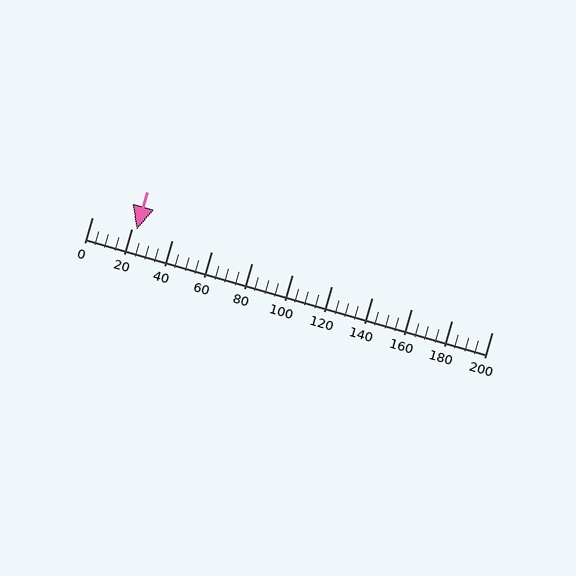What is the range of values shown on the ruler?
The ruler shows values from 0 to 200.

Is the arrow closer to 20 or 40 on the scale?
The arrow is closer to 20.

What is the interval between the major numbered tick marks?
The major tick marks are spaced 20 units apart.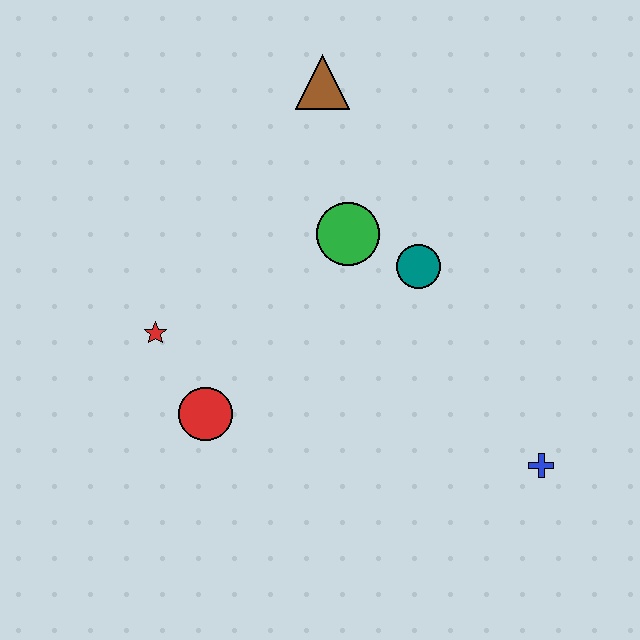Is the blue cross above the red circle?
No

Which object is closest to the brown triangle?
The green circle is closest to the brown triangle.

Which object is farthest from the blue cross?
The brown triangle is farthest from the blue cross.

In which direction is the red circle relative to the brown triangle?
The red circle is below the brown triangle.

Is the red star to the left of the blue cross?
Yes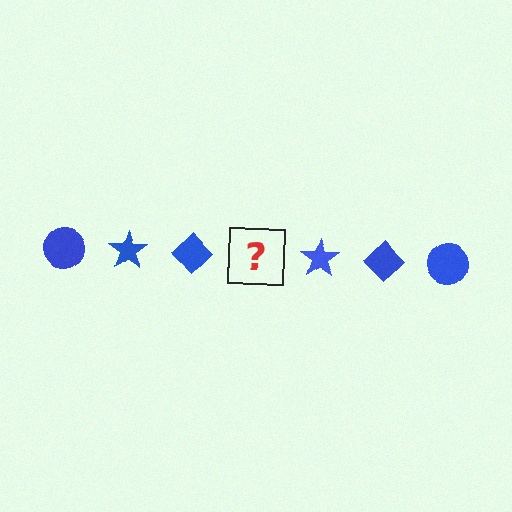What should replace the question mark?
The question mark should be replaced with a blue circle.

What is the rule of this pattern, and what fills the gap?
The rule is that the pattern cycles through circle, star, diamond shapes in blue. The gap should be filled with a blue circle.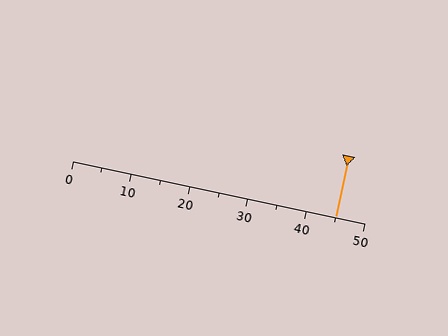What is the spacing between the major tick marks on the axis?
The major ticks are spaced 10 apart.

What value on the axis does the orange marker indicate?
The marker indicates approximately 45.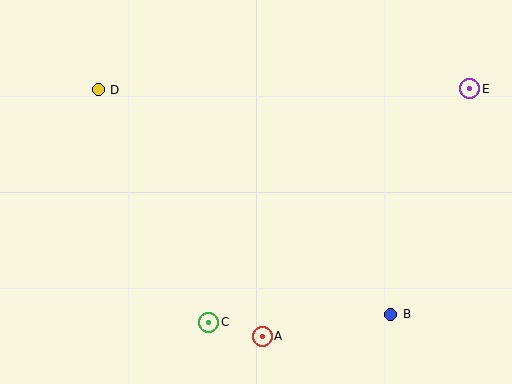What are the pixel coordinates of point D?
Point D is at (98, 90).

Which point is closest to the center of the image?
Point C at (209, 322) is closest to the center.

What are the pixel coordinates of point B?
Point B is at (391, 314).